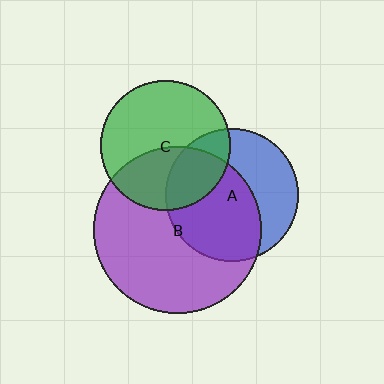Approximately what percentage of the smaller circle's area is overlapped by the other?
Approximately 25%.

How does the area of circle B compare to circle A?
Approximately 1.6 times.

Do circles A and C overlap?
Yes.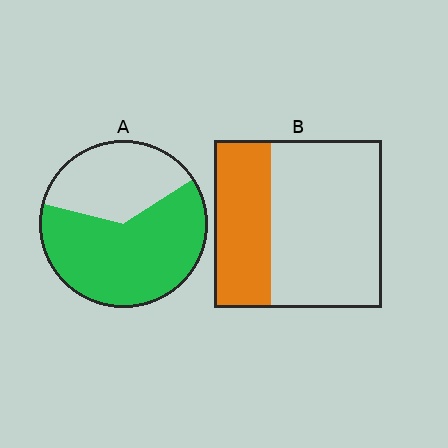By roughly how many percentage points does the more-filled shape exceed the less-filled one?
By roughly 30 percentage points (A over B).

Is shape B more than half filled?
No.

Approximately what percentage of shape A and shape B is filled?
A is approximately 65% and B is approximately 35%.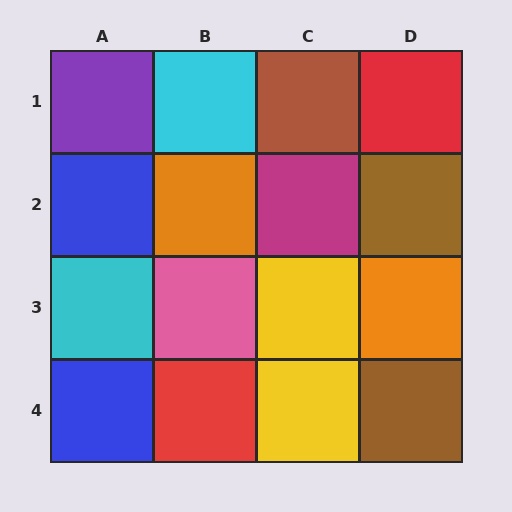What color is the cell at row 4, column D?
Brown.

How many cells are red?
2 cells are red.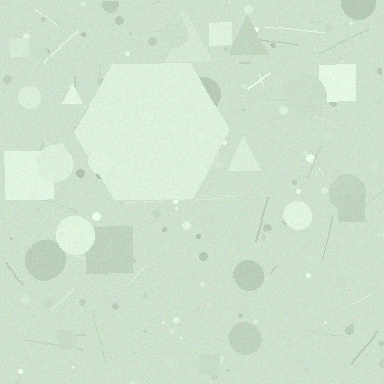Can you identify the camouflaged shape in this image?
The camouflaged shape is a hexagon.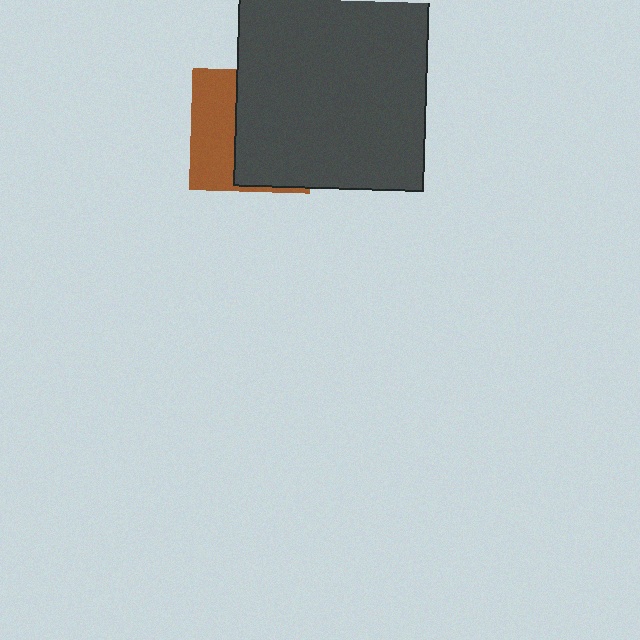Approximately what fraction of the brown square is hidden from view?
Roughly 61% of the brown square is hidden behind the dark gray rectangle.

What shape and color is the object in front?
The object in front is a dark gray rectangle.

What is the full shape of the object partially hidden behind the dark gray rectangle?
The partially hidden object is a brown square.